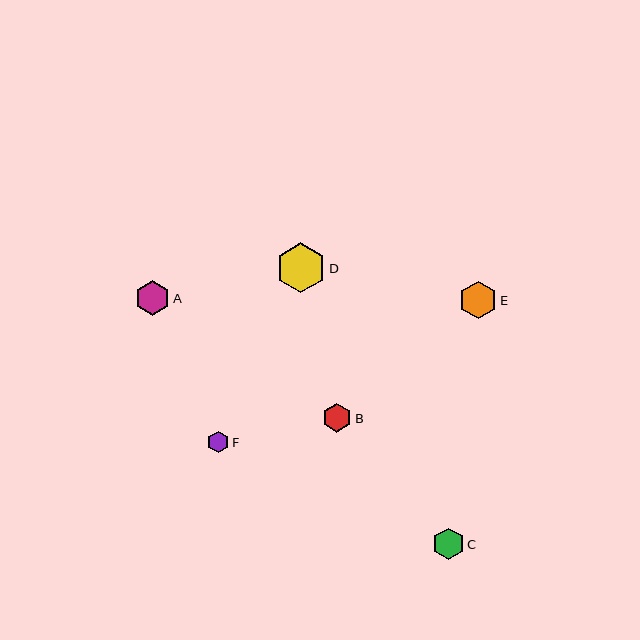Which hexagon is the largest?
Hexagon D is the largest with a size of approximately 50 pixels.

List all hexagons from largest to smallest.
From largest to smallest: D, E, A, C, B, F.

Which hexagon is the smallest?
Hexagon F is the smallest with a size of approximately 21 pixels.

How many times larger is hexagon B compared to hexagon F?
Hexagon B is approximately 1.4 times the size of hexagon F.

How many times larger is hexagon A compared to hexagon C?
Hexagon A is approximately 1.1 times the size of hexagon C.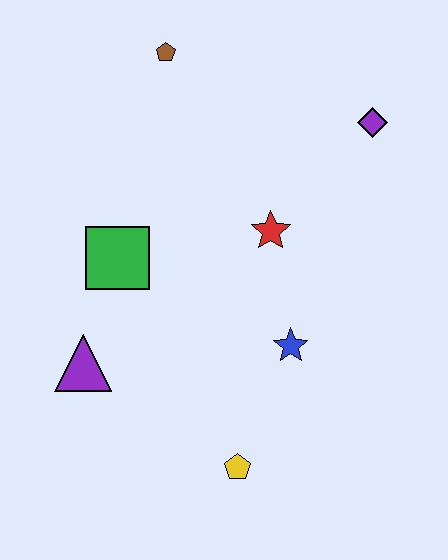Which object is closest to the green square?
The purple triangle is closest to the green square.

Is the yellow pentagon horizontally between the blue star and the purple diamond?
No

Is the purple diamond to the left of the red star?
No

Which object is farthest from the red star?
The yellow pentagon is farthest from the red star.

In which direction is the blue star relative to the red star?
The blue star is below the red star.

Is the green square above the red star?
No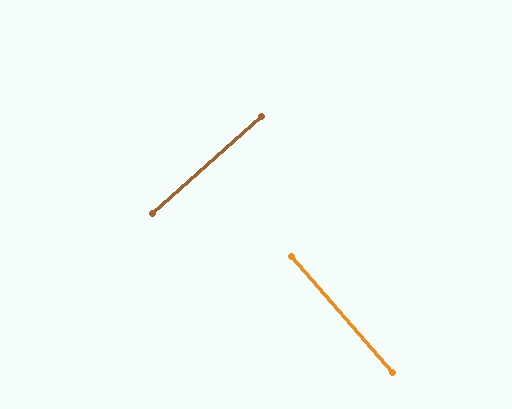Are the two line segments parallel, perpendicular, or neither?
Perpendicular — they meet at approximately 89°.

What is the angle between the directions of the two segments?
Approximately 89 degrees.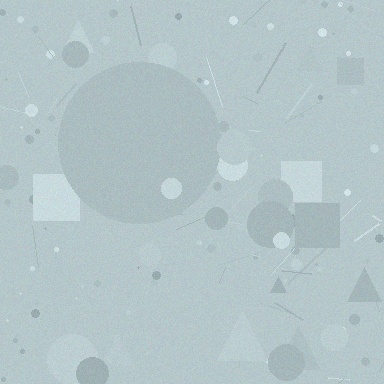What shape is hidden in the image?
A circle is hidden in the image.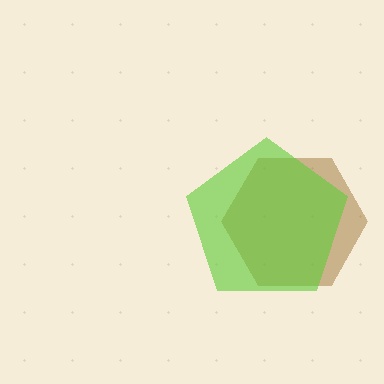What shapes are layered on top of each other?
The layered shapes are: a brown hexagon, a lime pentagon.